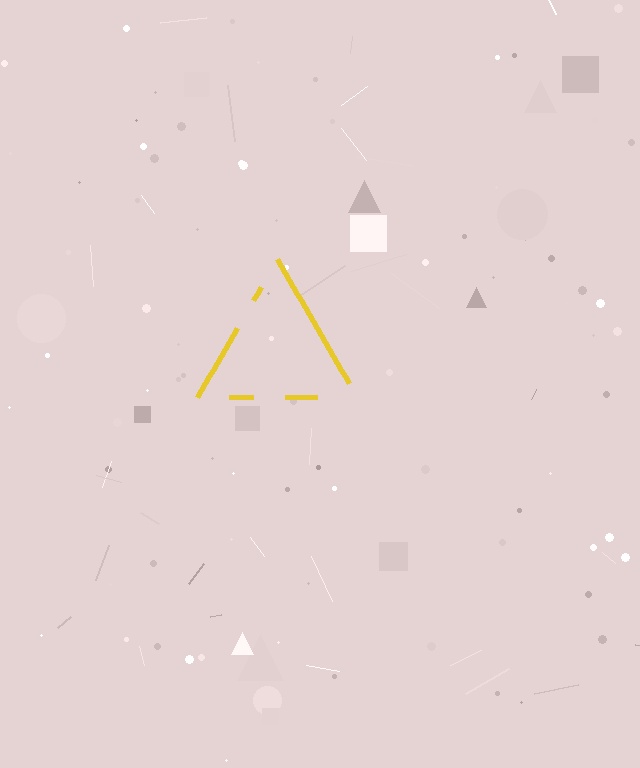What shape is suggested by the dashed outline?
The dashed outline suggests a triangle.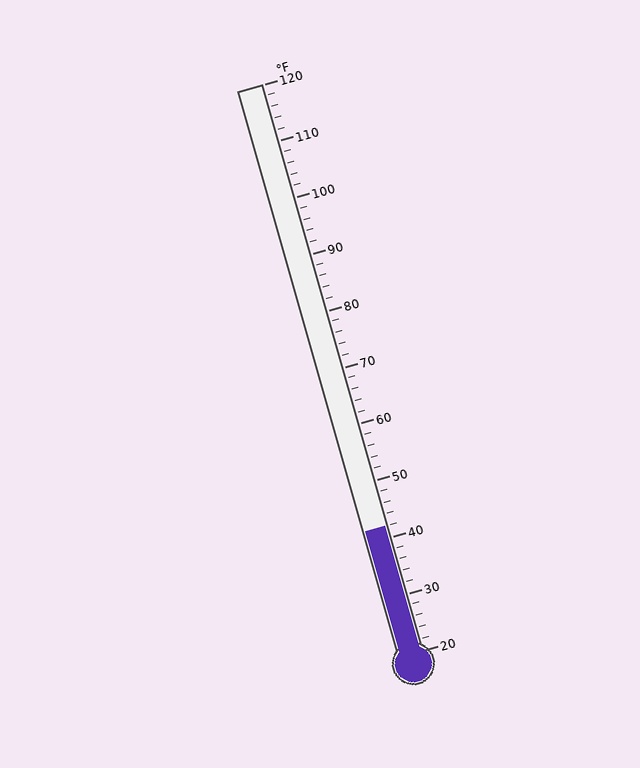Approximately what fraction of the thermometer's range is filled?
The thermometer is filled to approximately 20% of its range.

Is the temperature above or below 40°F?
The temperature is above 40°F.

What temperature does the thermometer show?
The thermometer shows approximately 42°F.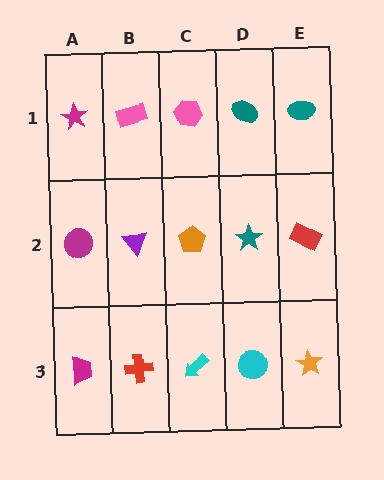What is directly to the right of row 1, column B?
A pink hexagon.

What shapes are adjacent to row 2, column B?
A pink rectangle (row 1, column B), a red cross (row 3, column B), a magenta circle (row 2, column A), an orange pentagon (row 2, column C).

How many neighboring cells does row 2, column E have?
3.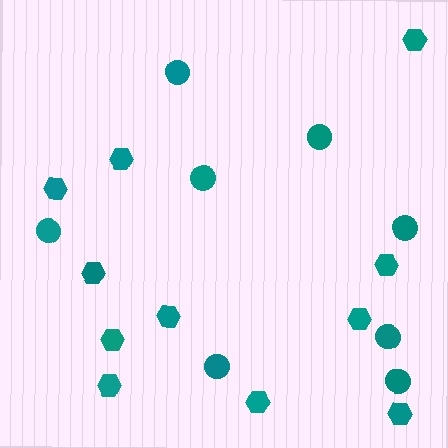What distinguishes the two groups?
There are 2 groups: one group of circles (8) and one group of hexagons (11).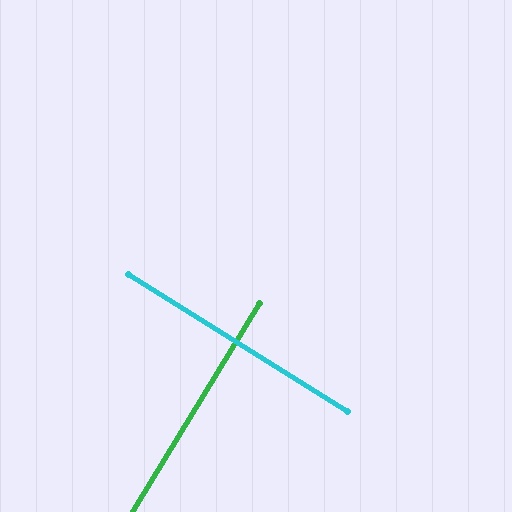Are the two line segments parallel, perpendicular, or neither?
Perpendicular — they meet at approximately 89°.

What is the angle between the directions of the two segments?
Approximately 89 degrees.